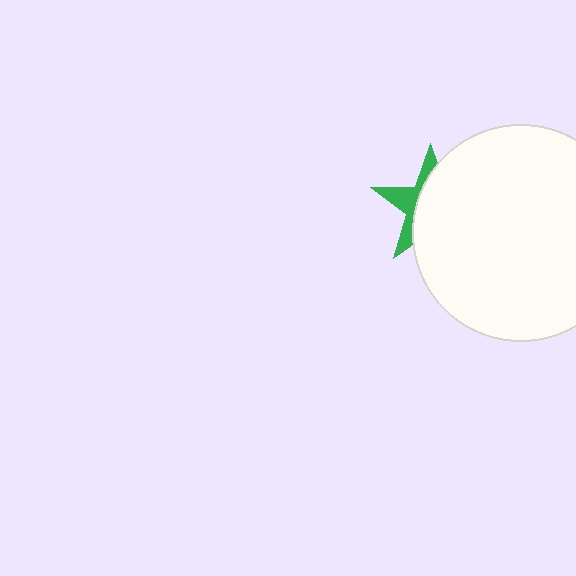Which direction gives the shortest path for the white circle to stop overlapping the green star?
Moving right gives the shortest separation.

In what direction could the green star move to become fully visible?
The green star could move left. That would shift it out from behind the white circle entirely.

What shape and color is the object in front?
The object in front is a white circle.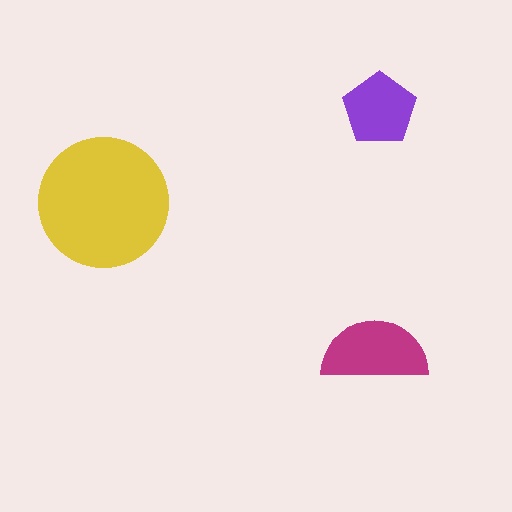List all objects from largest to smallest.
The yellow circle, the magenta semicircle, the purple pentagon.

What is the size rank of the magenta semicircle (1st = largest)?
2nd.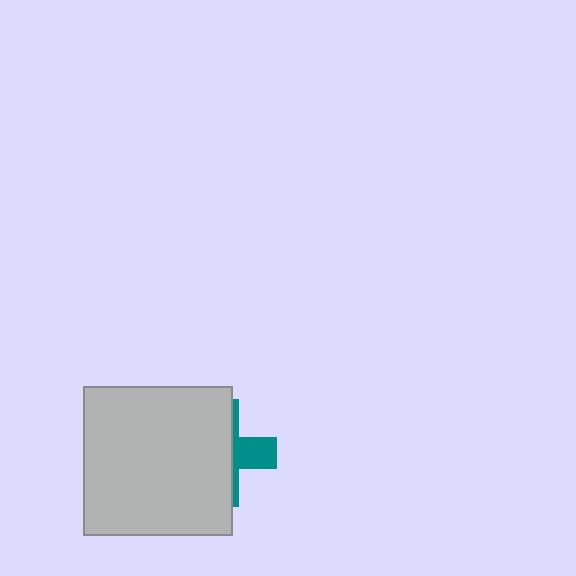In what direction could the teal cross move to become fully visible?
The teal cross could move right. That would shift it out from behind the light gray square entirely.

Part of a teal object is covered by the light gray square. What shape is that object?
It is a cross.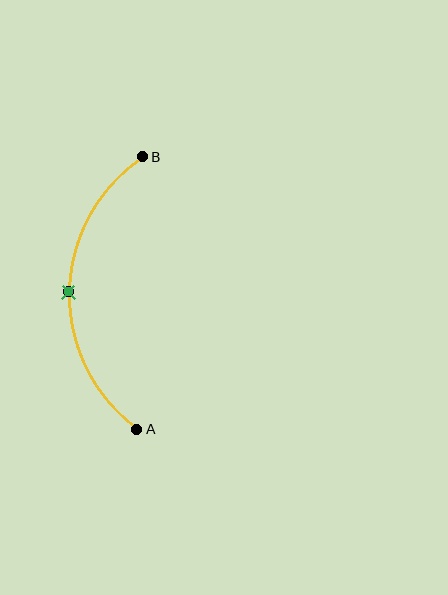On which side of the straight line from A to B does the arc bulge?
The arc bulges to the left of the straight line connecting A and B.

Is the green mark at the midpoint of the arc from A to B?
Yes. The green mark lies on the arc at equal arc-length from both A and B — it is the arc midpoint.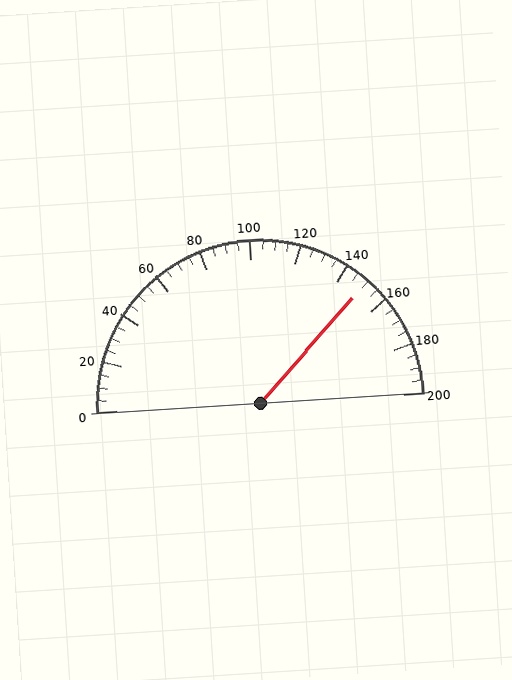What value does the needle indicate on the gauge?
The needle indicates approximately 150.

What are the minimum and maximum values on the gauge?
The gauge ranges from 0 to 200.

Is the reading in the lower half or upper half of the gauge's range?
The reading is in the upper half of the range (0 to 200).